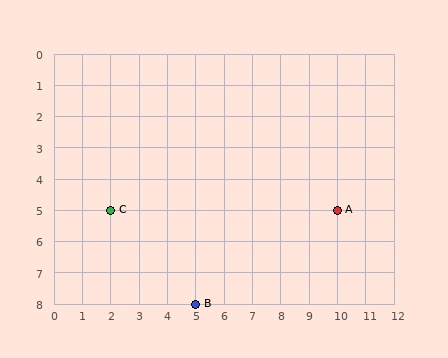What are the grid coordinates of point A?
Point A is at grid coordinates (10, 5).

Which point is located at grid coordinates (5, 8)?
Point B is at (5, 8).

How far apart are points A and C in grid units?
Points A and C are 8 columns apart.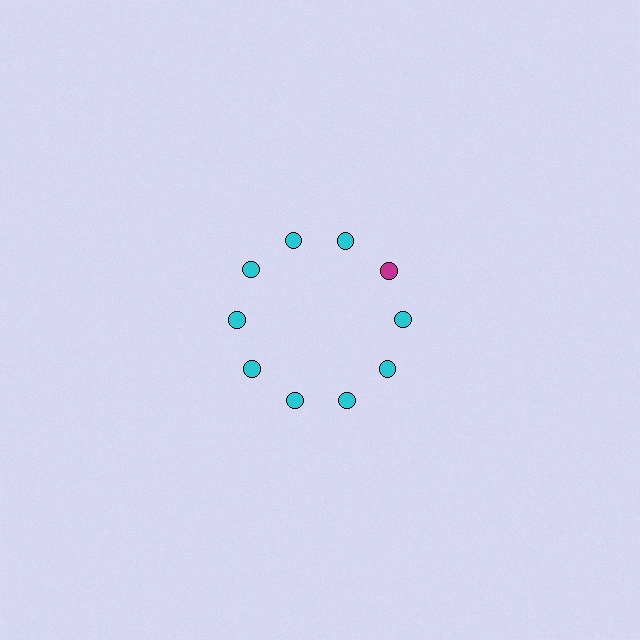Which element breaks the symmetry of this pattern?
The magenta circle at roughly the 2 o'clock position breaks the symmetry. All other shapes are cyan circles.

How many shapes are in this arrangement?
There are 10 shapes arranged in a ring pattern.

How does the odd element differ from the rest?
It has a different color: magenta instead of cyan.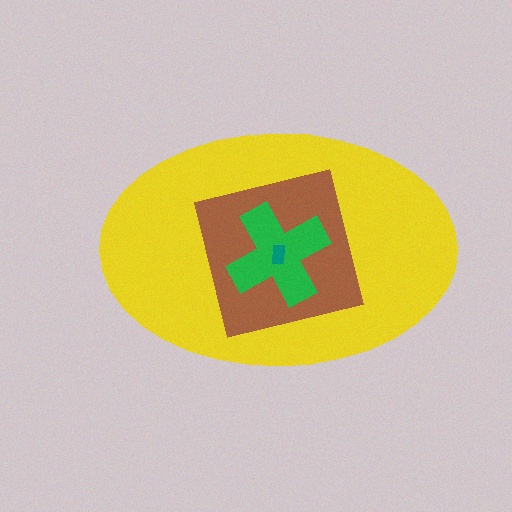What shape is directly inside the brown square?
The green cross.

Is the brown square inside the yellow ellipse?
Yes.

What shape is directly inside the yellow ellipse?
The brown square.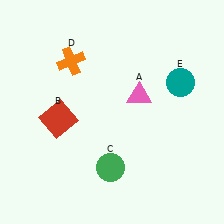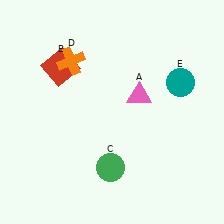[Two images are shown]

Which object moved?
The red square (B) moved up.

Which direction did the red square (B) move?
The red square (B) moved up.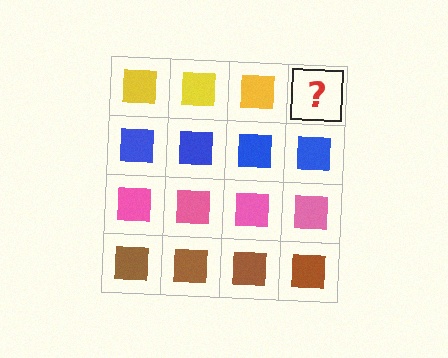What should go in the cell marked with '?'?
The missing cell should contain a yellow square.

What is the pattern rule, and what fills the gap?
The rule is that each row has a consistent color. The gap should be filled with a yellow square.